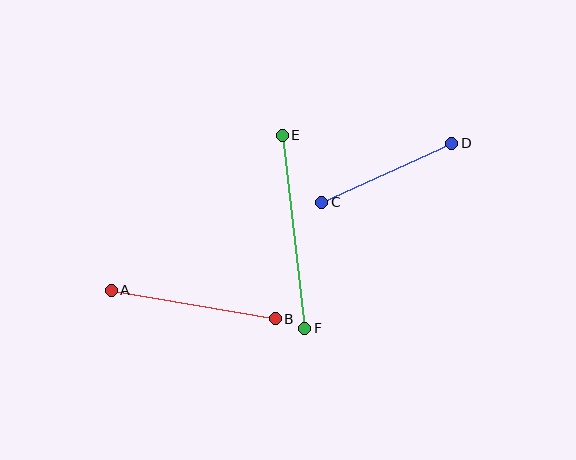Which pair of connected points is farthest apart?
Points E and F are farthest apart.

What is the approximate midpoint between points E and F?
The midpoint is at approximately (294, 232) pixels.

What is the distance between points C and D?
The distance is approximately 143 pixels.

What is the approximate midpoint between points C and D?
The midpoint is at approximately (387, 173) pixels.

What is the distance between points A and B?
The distance is approximately 166 pixels.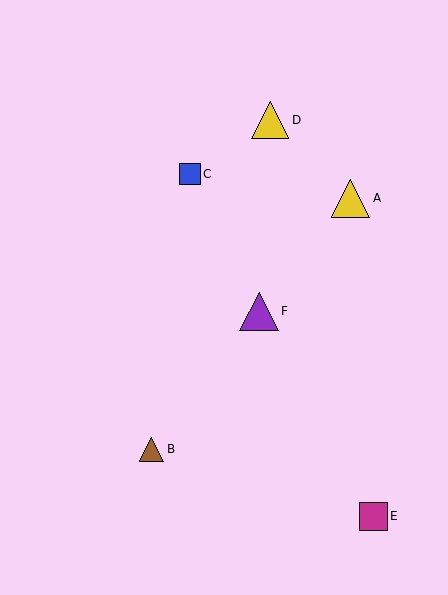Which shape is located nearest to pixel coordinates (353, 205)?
The yellow triangle (labeled A) at (351, 198) is nearest to that location.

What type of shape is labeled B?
Shape B is a brown triangle.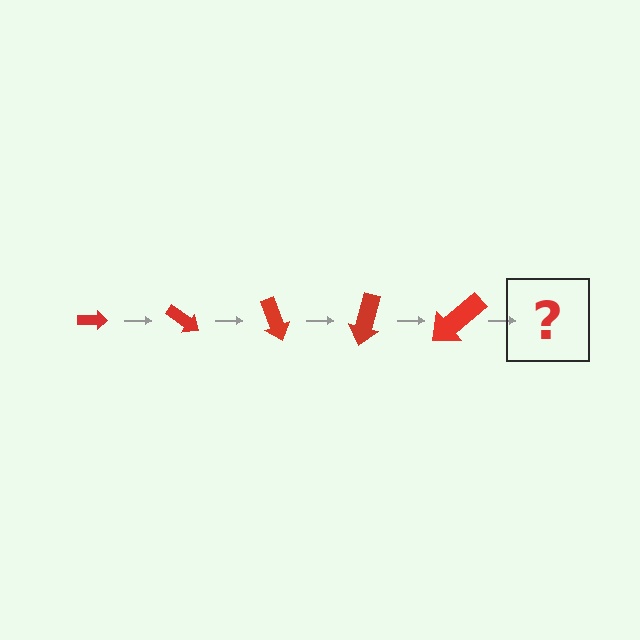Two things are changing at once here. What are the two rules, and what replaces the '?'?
The two rules are that the arrow grows larger each step and it rotates 35 degrees each step. The '?' should be an arrow, larger than the previous one and rotated 175 degrees from the start.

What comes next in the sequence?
The next element should be an arrow, larger than the previous one and rotated 175 degrees from the start.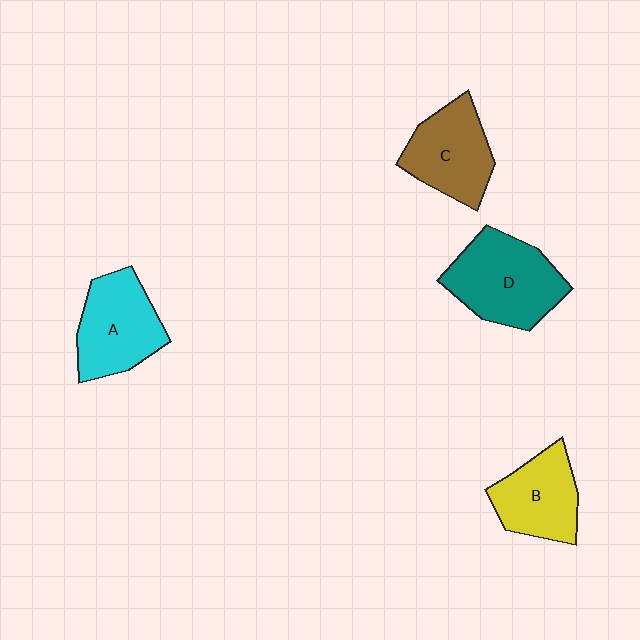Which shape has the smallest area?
Shape B (yellow).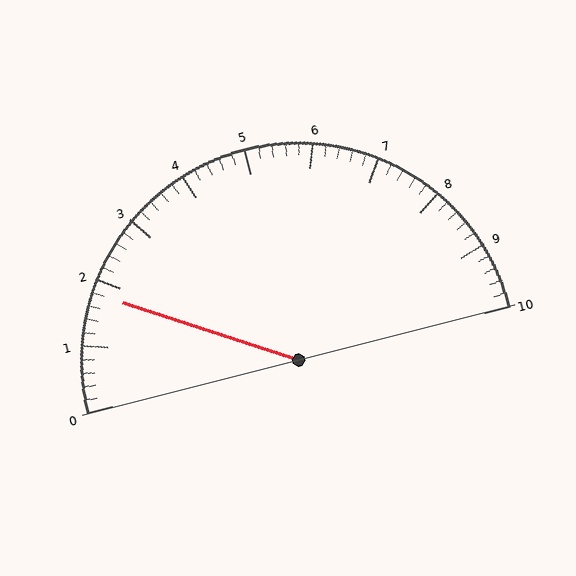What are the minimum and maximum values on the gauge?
The gauge ranges from 0 to 10.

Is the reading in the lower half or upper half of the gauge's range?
The reading is in the lower half of the range (0 to 10).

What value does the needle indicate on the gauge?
The needle indicates approximately 1.8.